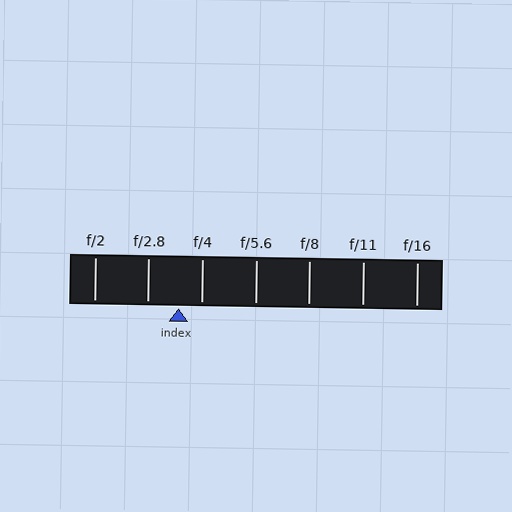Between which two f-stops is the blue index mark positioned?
The index mark is between f/2.8 and f/4.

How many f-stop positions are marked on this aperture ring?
There are 7 f-stop positions marked.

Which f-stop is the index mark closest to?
The index mark is closest to f/4.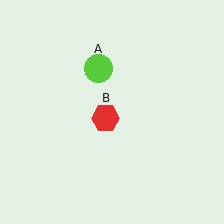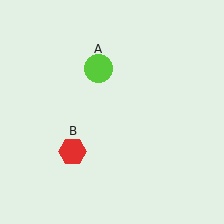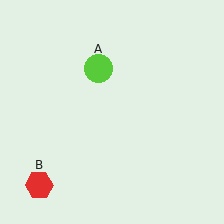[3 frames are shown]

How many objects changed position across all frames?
1 object changed position: red hexagon (object B).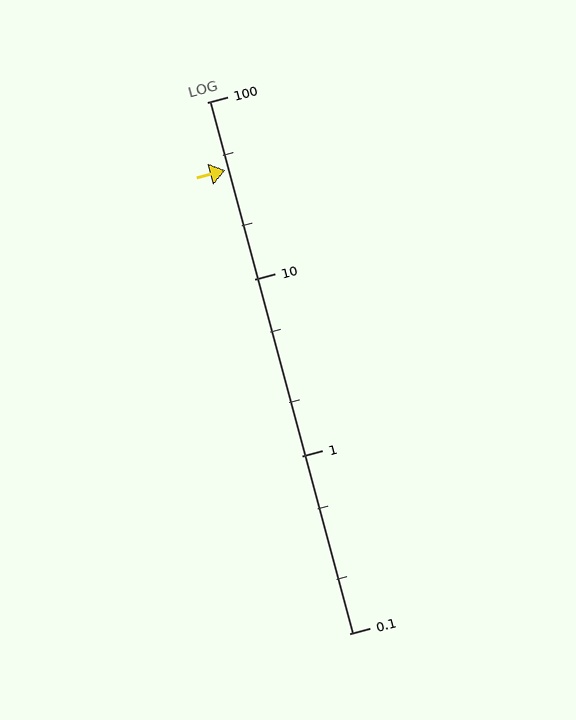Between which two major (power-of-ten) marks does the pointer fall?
The pointer is between 10 and 100.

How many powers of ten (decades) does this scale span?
The scale spans 3 decades, from 0.1 to 100.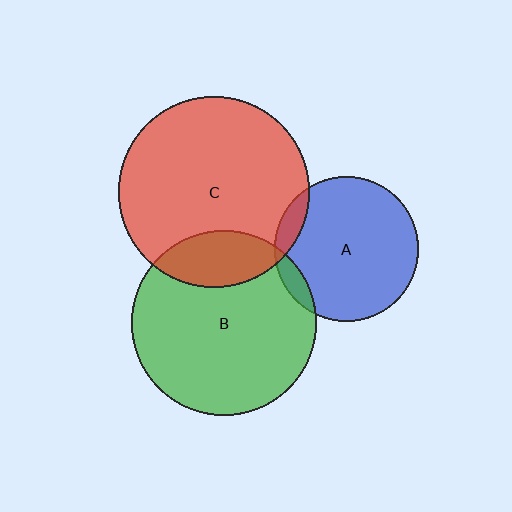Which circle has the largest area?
Circle C (red).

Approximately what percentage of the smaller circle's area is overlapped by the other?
Approximately 20%.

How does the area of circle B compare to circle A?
Approximately 1.6 times.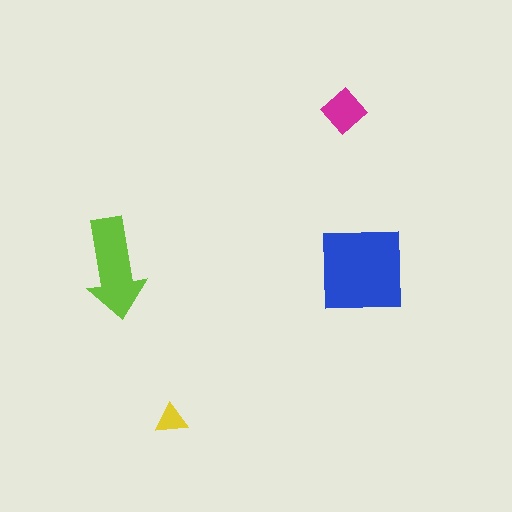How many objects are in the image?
There are 4 objects in the image.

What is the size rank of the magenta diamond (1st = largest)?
3rd.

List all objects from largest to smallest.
The blue square, the lime arrow, the magenta diamond, the yellow triangle.